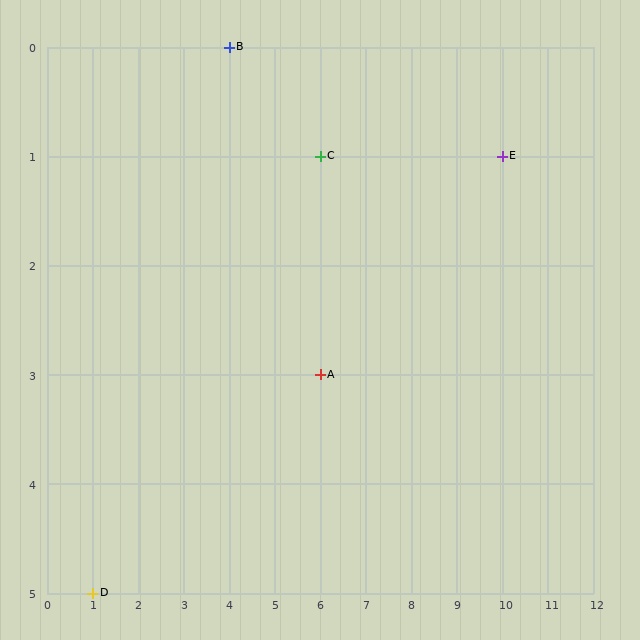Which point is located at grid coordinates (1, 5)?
Point D is at (1, 5).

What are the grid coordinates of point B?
Point B is at grid coordinates (4, 0).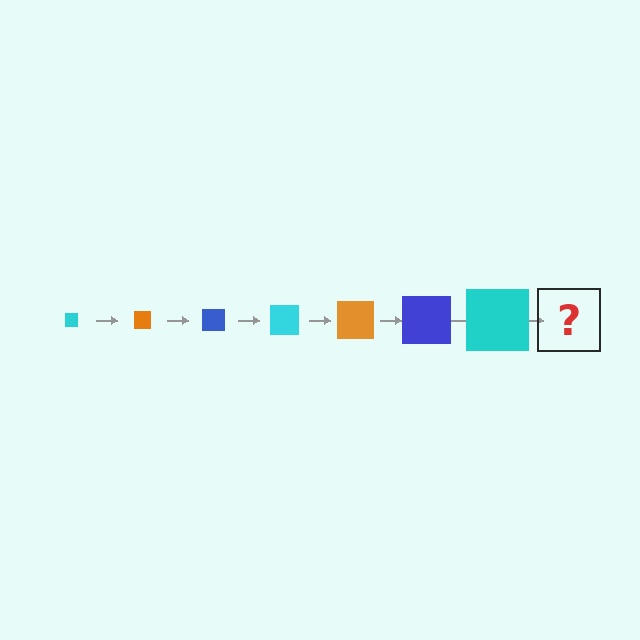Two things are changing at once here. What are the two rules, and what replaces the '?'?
The two rules are that the square grows larger each step and the color cycles through cyan, orange, and blue. The '?' should be an orange square, larger than the previous one.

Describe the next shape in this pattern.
It should be an orange square, larger than the previous one.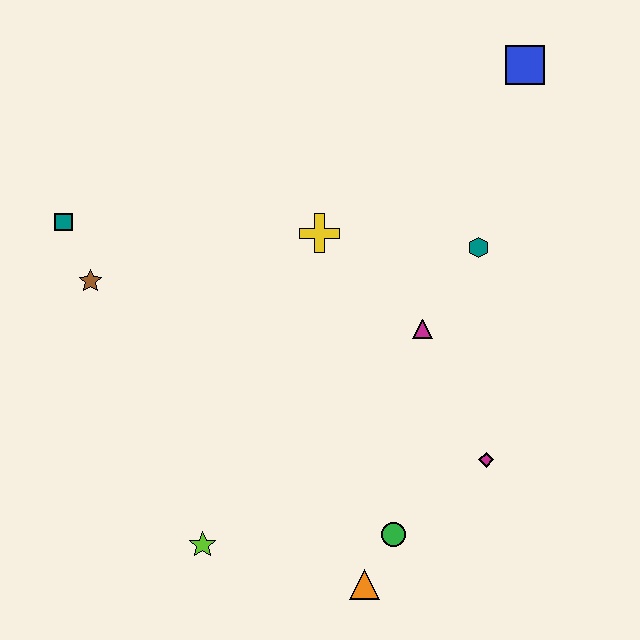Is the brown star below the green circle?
No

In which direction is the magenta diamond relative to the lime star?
The magenta diamond is to the right of the lime star.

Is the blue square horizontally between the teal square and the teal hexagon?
No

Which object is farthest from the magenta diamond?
The teal square is farthest from the magenta diamond.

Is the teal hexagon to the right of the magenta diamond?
No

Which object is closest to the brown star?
The teal square is closest to the brown star.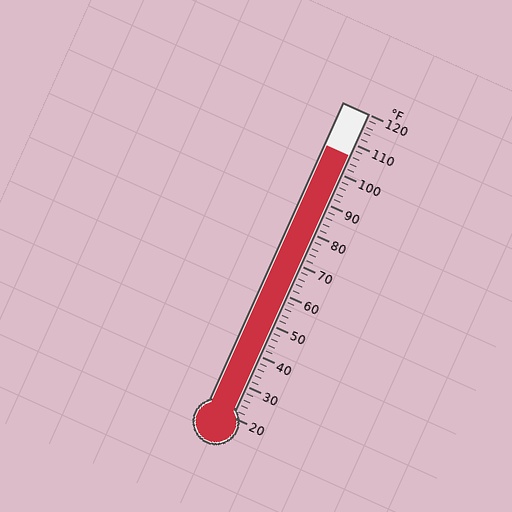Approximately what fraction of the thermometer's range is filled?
The thermometer is filled to approximately 85% of its range.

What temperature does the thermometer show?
The thermometer shows approximately 106°F.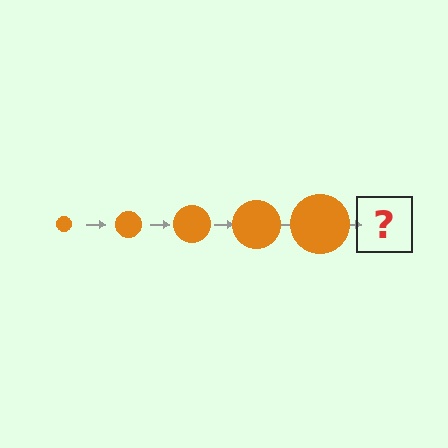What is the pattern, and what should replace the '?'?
The pattern is that the circle gets progressively larger each step. The '?' should be an orange circle, larger than the previous one.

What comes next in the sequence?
The next element should be an orange circle, larger than the previous one.